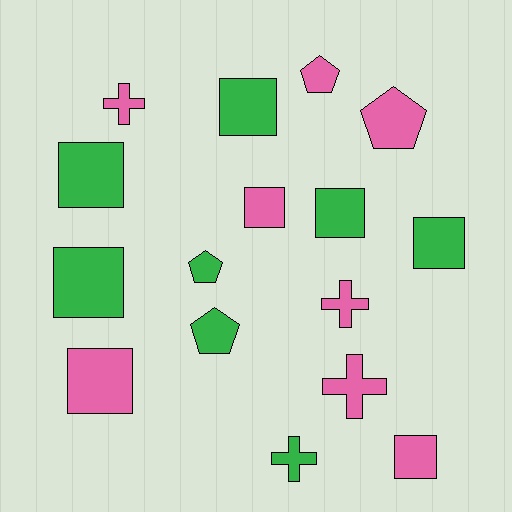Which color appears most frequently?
Pink, with 8 objects.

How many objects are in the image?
There are 16 objects.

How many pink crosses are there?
There are 3 pink crosses.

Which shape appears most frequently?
Square, with 8 objects.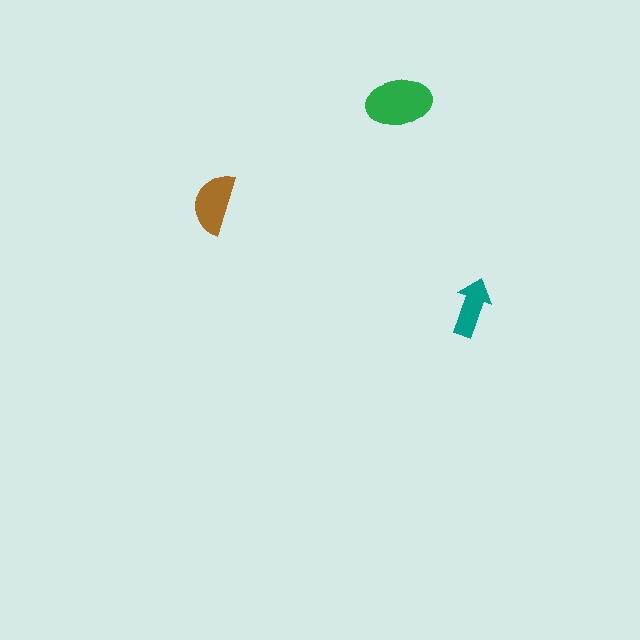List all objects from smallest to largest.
The teal arrow, the brown semicircle, the green ellipse.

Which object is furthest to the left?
The brown semicircle is leftmost.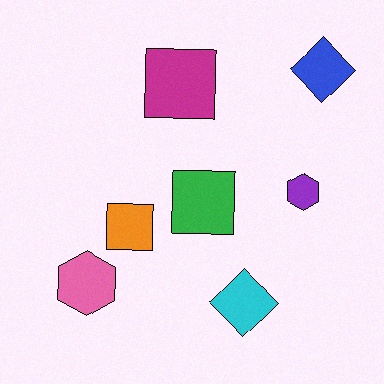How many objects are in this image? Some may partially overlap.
There are 7 objects.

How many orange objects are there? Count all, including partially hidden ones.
There is 1 orange object.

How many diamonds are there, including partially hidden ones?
There are 2 diamonds.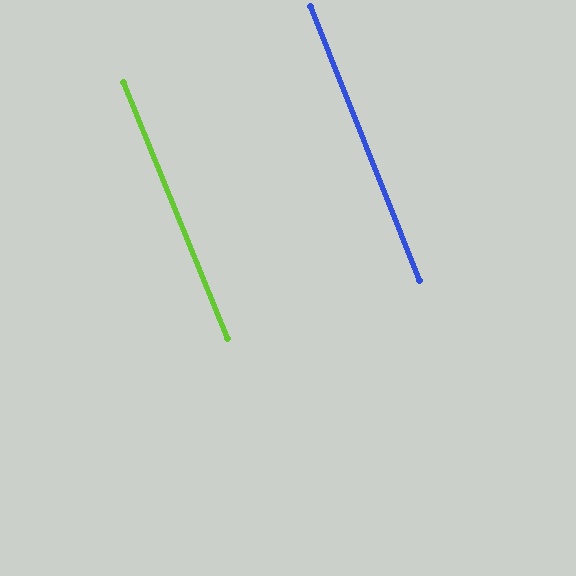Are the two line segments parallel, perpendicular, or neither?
Parallel — their directions differ by only 0.3°.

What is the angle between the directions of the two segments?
Approximately 0 degrees.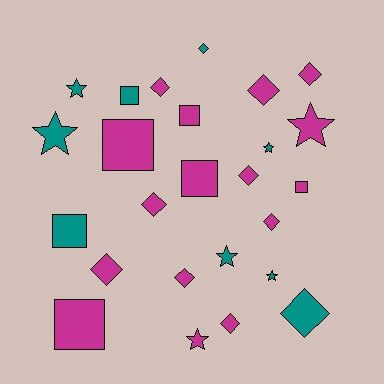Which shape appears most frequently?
Diamond, with 11 objects.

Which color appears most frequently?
Magenta, with 16 objects.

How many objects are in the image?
There are 25 objects.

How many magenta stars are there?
There are 2 magenta stars.